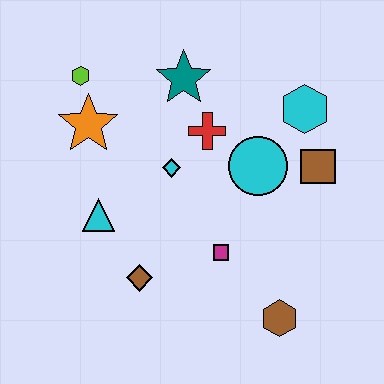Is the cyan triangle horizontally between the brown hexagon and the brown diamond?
No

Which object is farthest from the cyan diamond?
The brown hexagon is farthest from the cyan diamond.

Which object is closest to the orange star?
The lime hexagon is closest to the orange star.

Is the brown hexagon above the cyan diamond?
No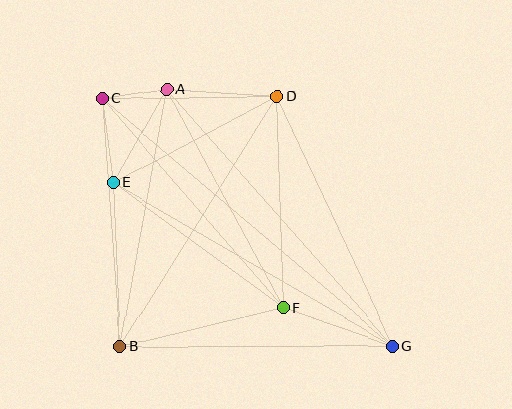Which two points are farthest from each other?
Points C and G are farthest from each other.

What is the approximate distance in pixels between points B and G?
The distance between B and G is approximately 273 pixels.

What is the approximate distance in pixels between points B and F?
The distance between B and F is approximately 167 pixels.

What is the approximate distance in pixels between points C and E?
The distance between C and E is approximately 85 pixels.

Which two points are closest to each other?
Points A and C are closest to each other.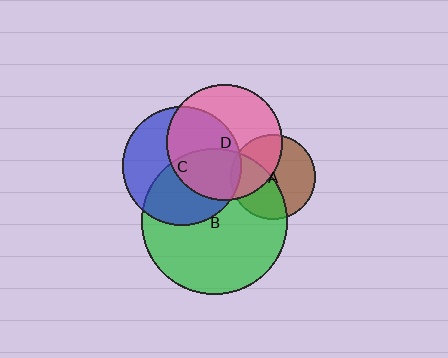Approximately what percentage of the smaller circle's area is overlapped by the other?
Approximately 40%.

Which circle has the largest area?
Circle B (green).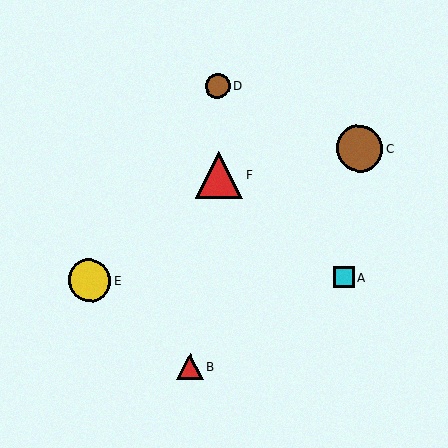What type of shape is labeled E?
Shape E is a yellow circle.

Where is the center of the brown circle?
The center of the brown circle is at (217, 86).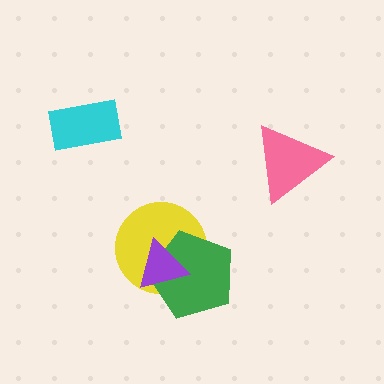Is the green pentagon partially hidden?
Yes, it is partially covered by another shape.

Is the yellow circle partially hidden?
Yes, it is partially covered by another shape.